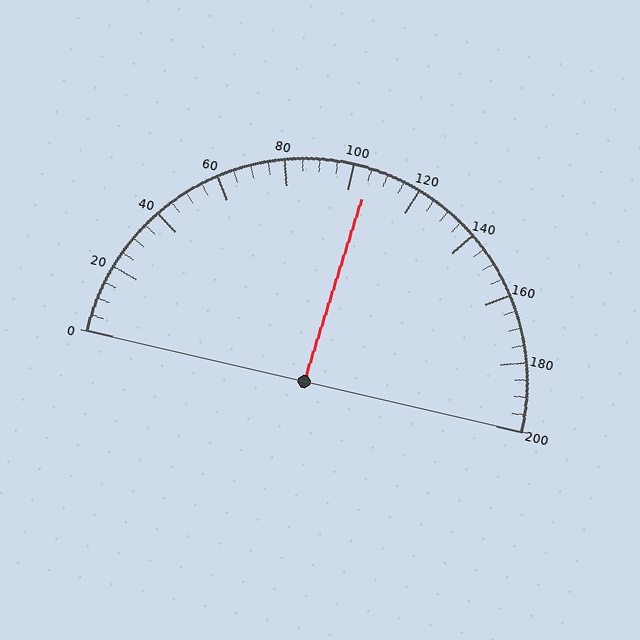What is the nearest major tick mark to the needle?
The nearest major tick mark is 100.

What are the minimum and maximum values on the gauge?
The gauge ranges from 0 to 200.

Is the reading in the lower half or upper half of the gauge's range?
The reading is in the upper half of the range (0 to 200).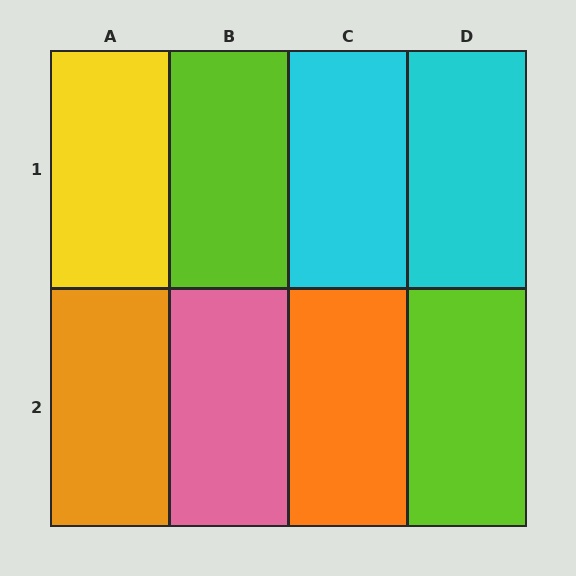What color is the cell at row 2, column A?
Orange.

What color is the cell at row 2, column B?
Pink.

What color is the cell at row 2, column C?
Orange.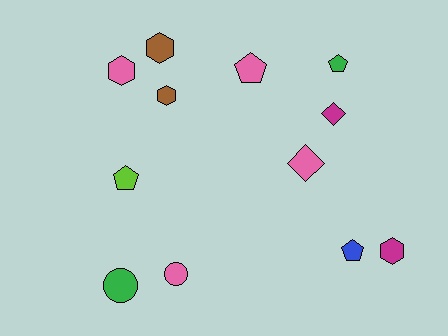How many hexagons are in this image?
There are 4 hexagons.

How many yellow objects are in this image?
There are no yellow objects.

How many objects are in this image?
There are 12 objects.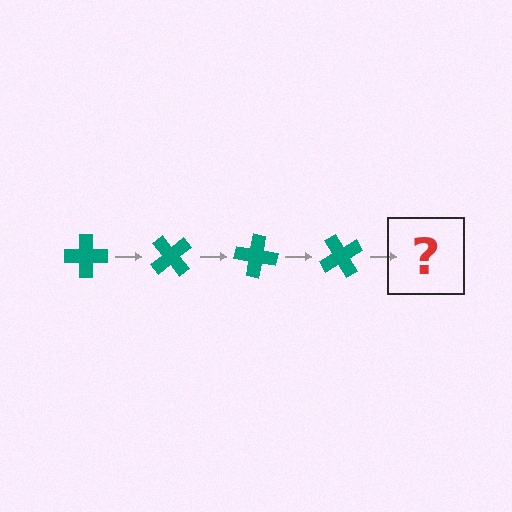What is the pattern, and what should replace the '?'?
The pattern is that the cross rotates 50 degrees each step. The '?' should be a teal cross rotated 200 degrees.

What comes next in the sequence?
The next element should be a teal cross rotated 200 degrees.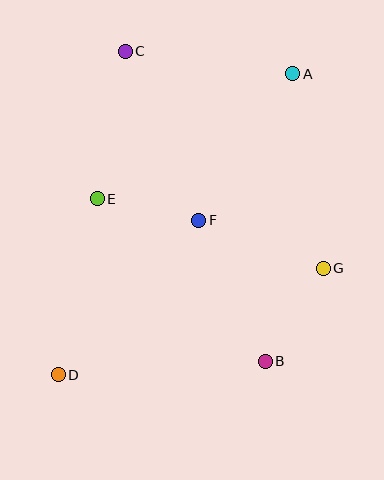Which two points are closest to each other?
Points E and F are closest to each other.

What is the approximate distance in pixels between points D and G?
The distance between D and G is approximately 285 pixels.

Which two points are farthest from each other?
Points A and D are farthest from each other.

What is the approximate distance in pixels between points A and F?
The distance between A and F is approximately 174 pixels.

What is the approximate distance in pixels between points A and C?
The distance between A and C is approximately 169 pixels.